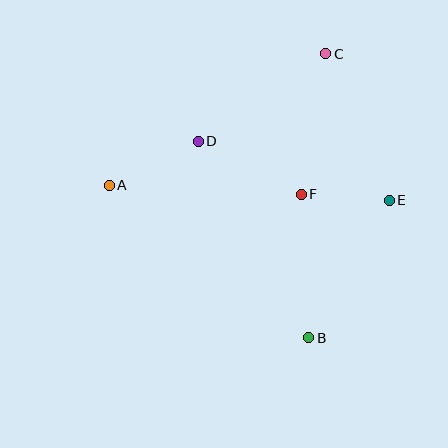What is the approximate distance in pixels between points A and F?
The distance between A and F is approximately 192 pixels.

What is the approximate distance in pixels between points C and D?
The distance between C and D is approximately 155 pixels.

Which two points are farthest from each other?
Points B and C are farthest from each other.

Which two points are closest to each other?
Points E and F are closest to each other.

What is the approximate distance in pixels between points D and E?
The distance between D and E is approximately 200 pixels.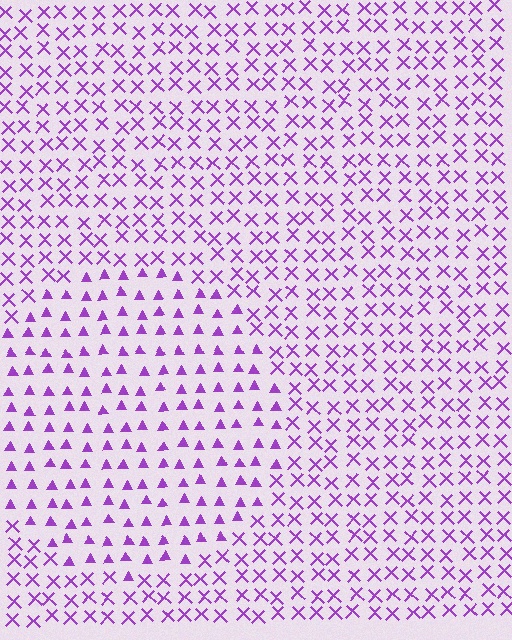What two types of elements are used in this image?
The image uses triangles inside the circle region and X marks outside it.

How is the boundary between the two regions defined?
The boundary is defined by a change in element shape: triangles inside vs. X marks outside. All elements share the same color and spacing.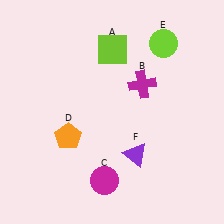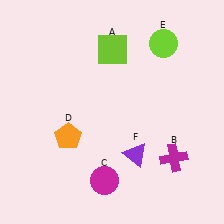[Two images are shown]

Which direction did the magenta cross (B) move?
The magenta cross (B) moved down.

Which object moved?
The magenta cross (B) moved down.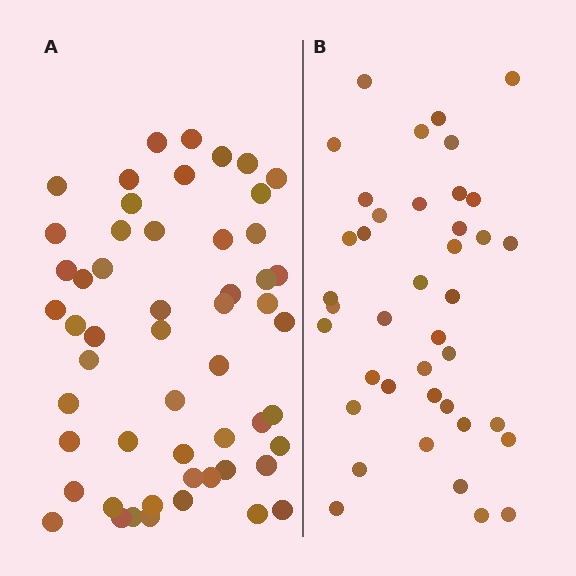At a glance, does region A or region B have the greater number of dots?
Region A (the left region) has more dots.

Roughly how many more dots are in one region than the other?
Region A has approximately 15 more dots than region B.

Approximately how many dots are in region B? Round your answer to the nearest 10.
About 40 dots.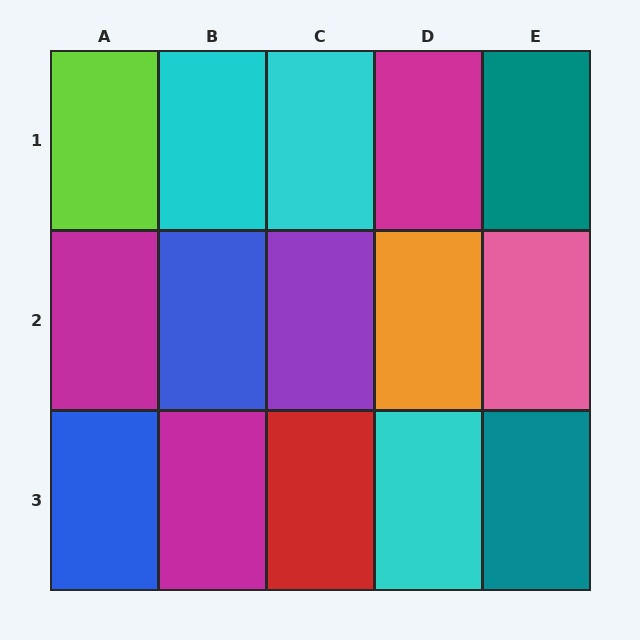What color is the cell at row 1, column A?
Lime.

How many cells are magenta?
3 cells are magenta.